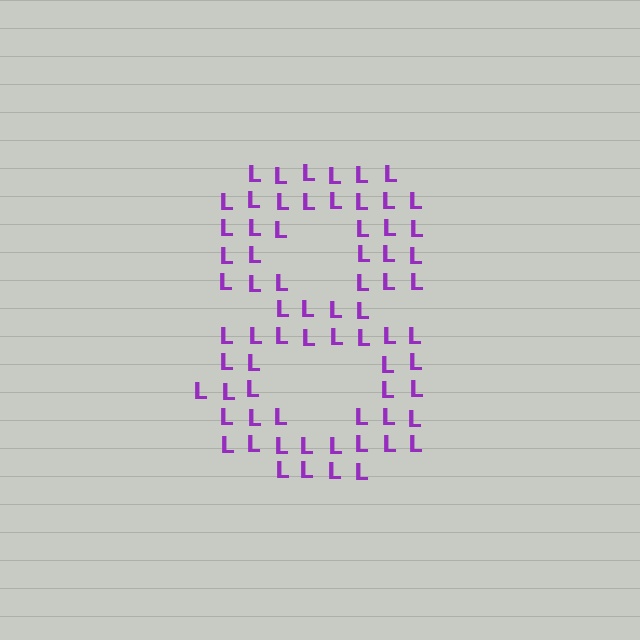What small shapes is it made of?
It is made of small letter L's.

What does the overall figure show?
The overall figure shows the digit 8.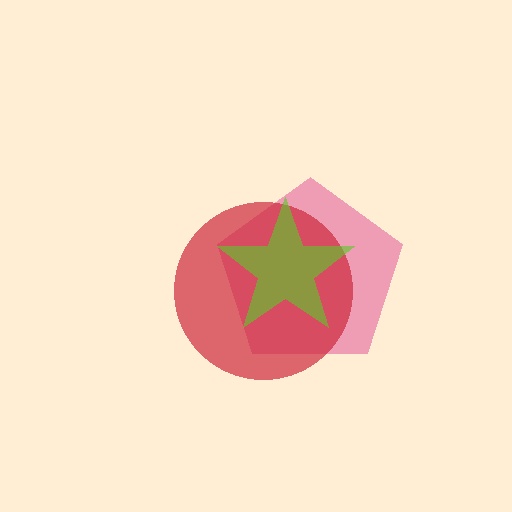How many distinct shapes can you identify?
There are 3 distinct shapes: a pink pentagon, a red circle, a lime star.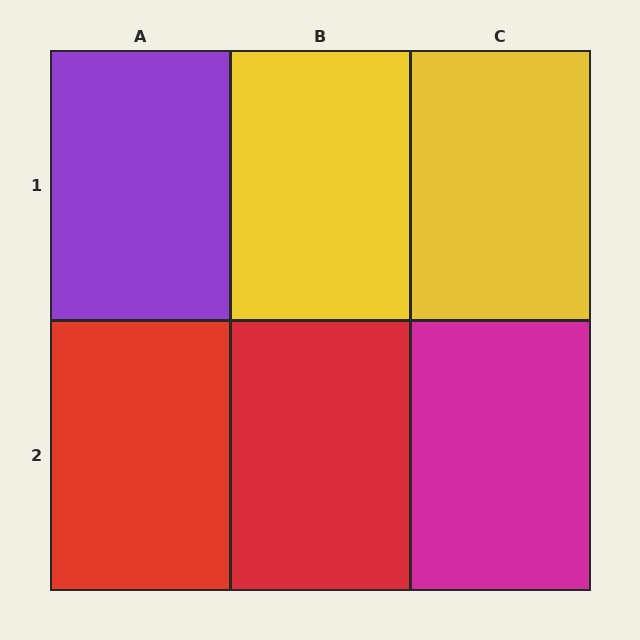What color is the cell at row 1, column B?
Yellow.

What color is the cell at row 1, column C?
Yellow.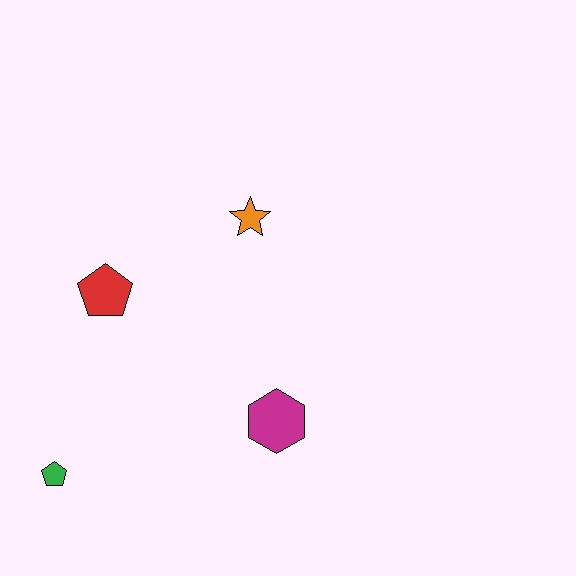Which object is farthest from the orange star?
The green pentagon is farthest from the orange star.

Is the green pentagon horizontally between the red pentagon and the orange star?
No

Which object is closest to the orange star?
The red pentagon is closest to the orange star.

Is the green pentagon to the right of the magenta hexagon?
No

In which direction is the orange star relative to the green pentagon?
The orange star is above the green pentagon.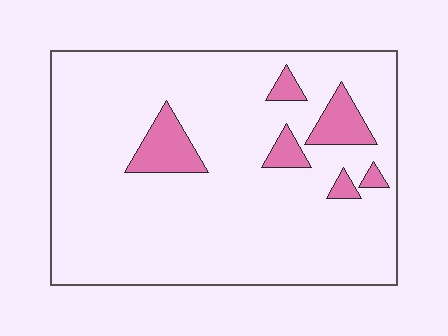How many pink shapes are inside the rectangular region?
6.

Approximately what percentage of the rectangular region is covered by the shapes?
Approximately 10%.